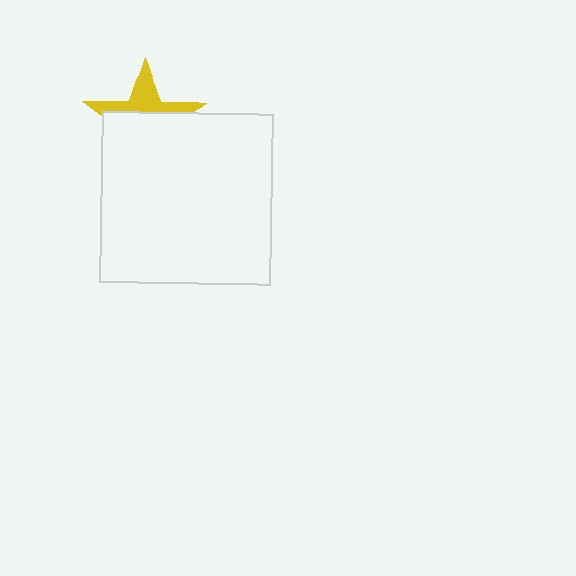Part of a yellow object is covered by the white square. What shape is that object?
It is a star.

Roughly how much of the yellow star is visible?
A small part of it is visible (roughly 37%).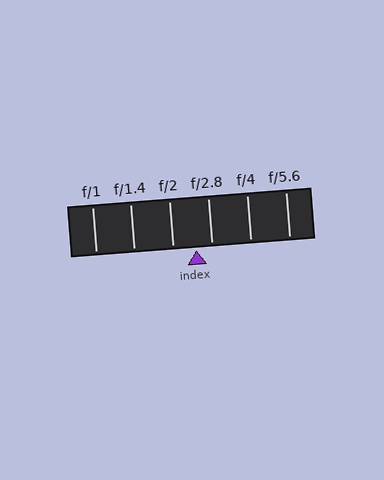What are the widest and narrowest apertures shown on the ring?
The widest aperture shown is f/1 and the narrowest is f/5.6.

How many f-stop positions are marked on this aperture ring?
There are 6 f-stop positions marked.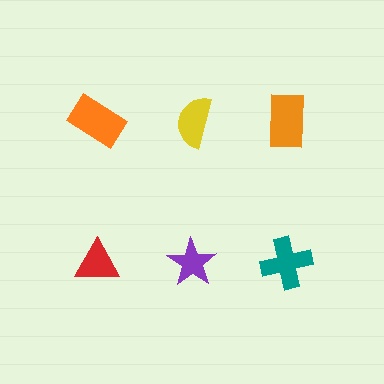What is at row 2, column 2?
A purple star.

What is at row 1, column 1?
An orange rectangle.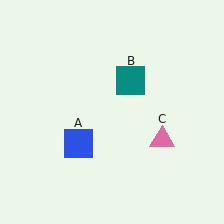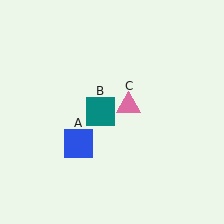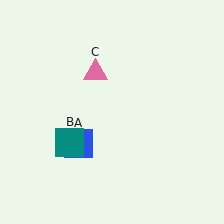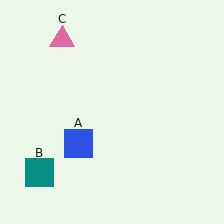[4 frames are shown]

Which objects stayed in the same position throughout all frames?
Blue square (object A) remained stationary.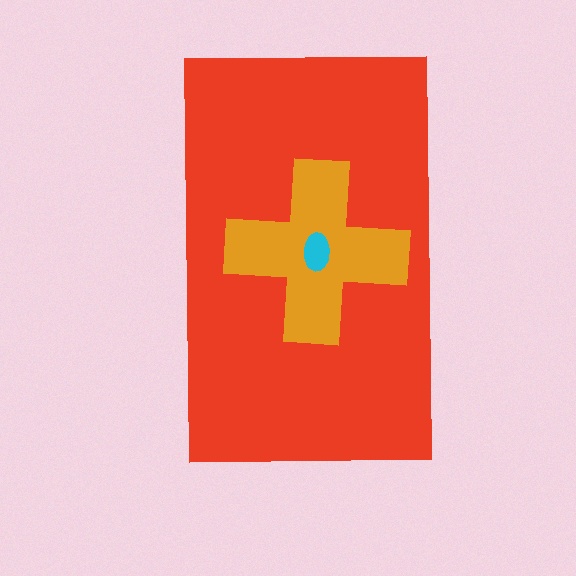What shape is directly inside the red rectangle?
The orange cross.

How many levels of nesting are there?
3.